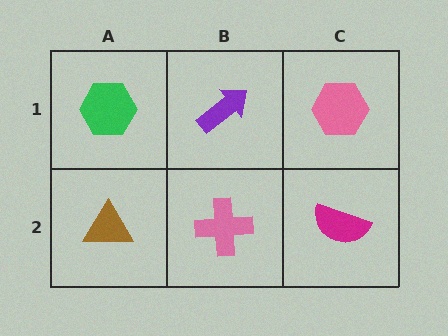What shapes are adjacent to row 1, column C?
A magenta semicircle (row 2, column C), a purple arrow (row 1, column B).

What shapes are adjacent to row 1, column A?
A brown triangle (row 2, column A), a purple arrow (row 1, column B).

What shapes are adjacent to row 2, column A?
A green hexagon (row 1, column A), a pink cross (row 2, column B).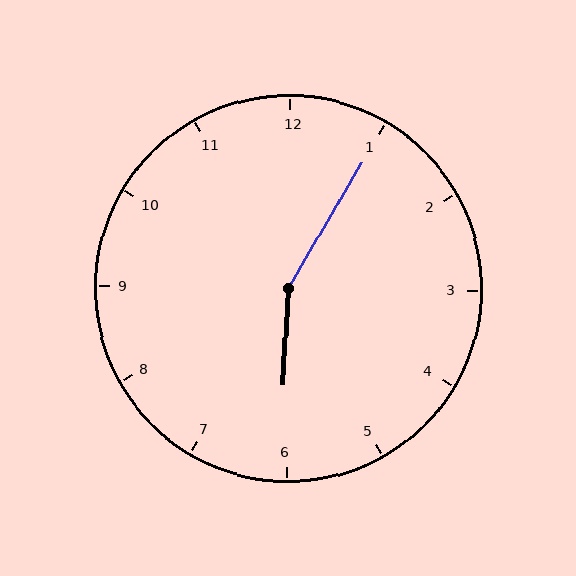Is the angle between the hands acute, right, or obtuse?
It is obtuse.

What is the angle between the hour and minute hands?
Approximately 152 degrees.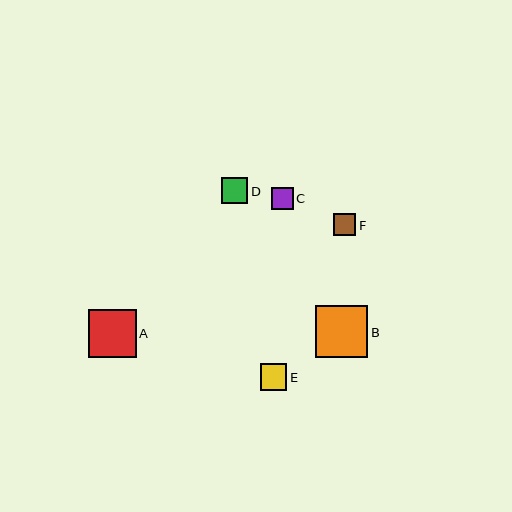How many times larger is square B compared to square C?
Square B is approximately 2.4 times the size of square C.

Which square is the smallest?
Square F is the smallest with a size of approximately 22 pixels.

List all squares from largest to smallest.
From largest to smallest: B, A, E, D, C, F.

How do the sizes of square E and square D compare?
Square E and square D are approximately the same size.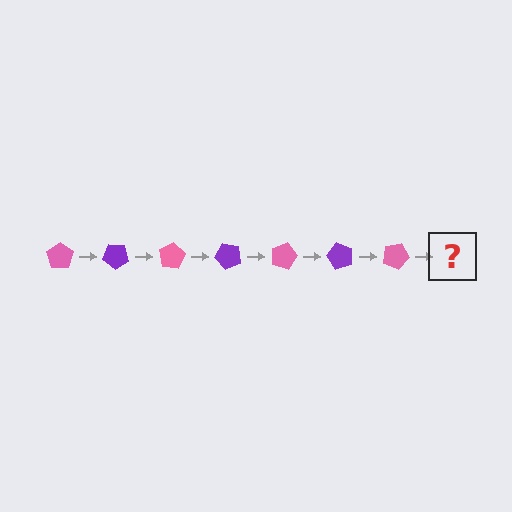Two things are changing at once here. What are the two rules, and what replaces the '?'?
The two rules are that it rotates 40 degrees each step and the color cycles through pink and purple. The '?' should be a purple pentagon, rotated 280 degrees from the start.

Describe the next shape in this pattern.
It should be a purple pentagon, rotated 280 degrees from the start.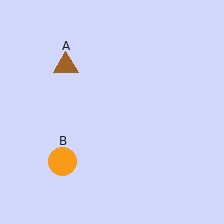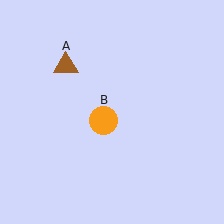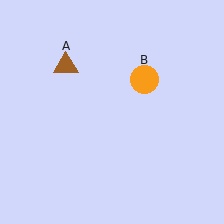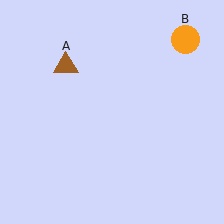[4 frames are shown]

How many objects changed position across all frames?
1 object changed position: orange circle (object B).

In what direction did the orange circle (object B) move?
The orange circle (object B) moved up and to the right.